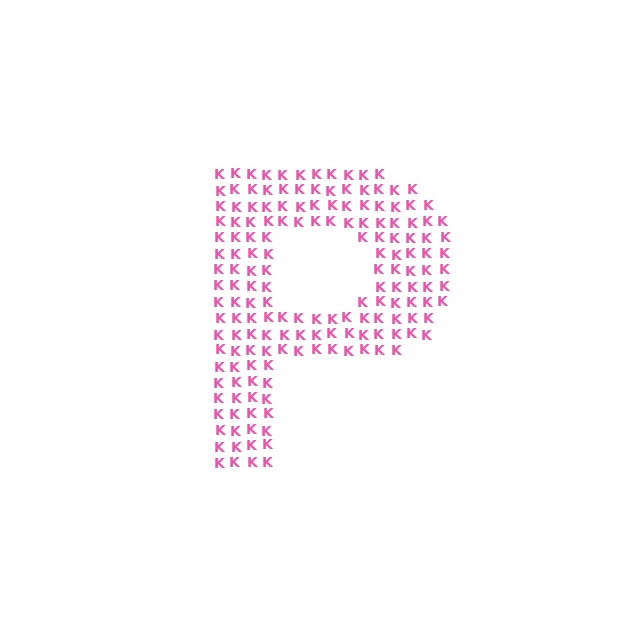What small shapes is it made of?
It is made of small letter K's.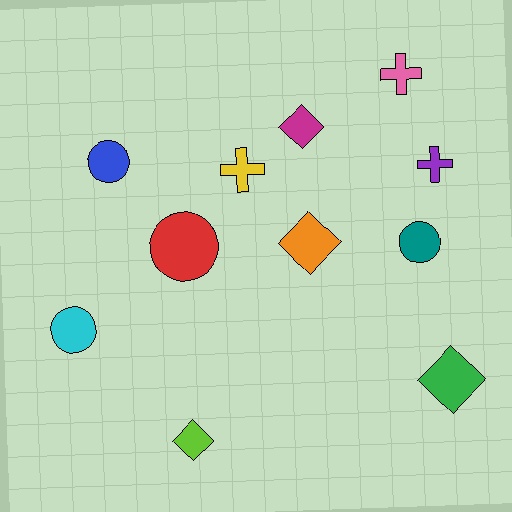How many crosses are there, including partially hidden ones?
There are 3 crosses.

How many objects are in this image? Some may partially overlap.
There are 11 objects.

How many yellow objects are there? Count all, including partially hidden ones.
There is 1 yellow object.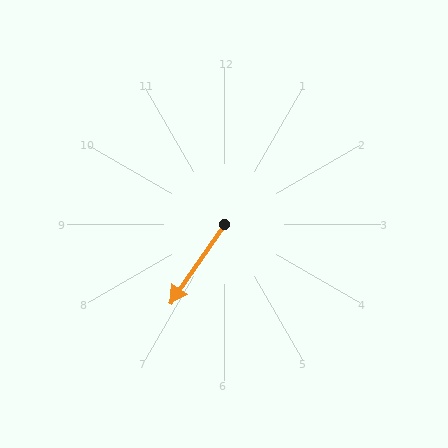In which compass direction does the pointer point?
Southwest.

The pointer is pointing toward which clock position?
Roughly 7 o'clock.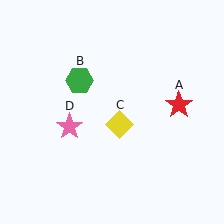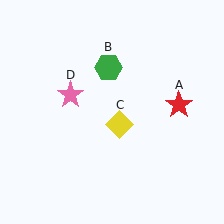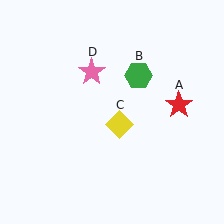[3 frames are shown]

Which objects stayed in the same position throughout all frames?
Red star (object A) and yellow diamond (object C) remained stationary.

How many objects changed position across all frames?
2 objects changed position: green hexagon (object B), pink star (object D).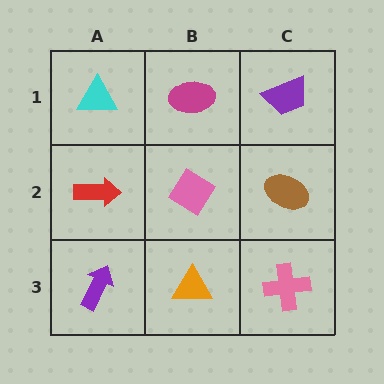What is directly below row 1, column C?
A brown ellipse.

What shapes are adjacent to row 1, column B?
A pink diamond (row 2, column B), a cyan triangle (row 1, column A), a purple trapezoid (row 1, column C).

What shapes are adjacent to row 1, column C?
A brown ellipse (row 2, column C), a magenta ellipse (row 1, column B).